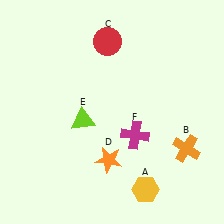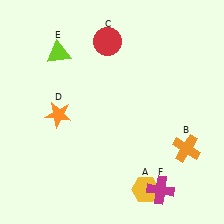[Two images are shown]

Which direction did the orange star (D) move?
The orange star (D) moved left.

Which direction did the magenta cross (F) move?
The magenta cross (F) moved down.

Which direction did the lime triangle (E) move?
The lime triangle (E) moved up.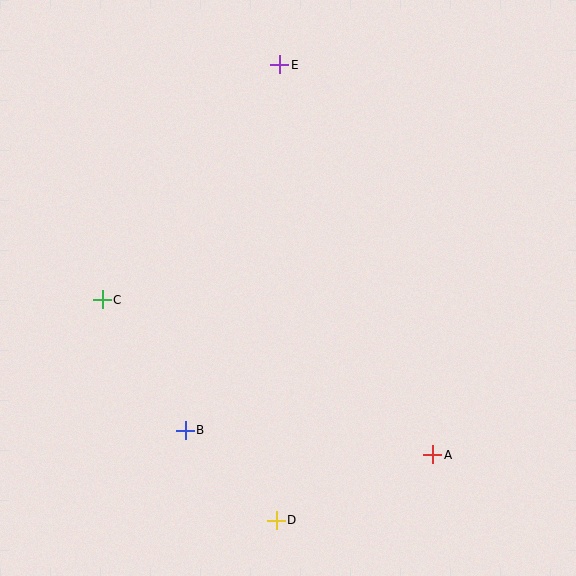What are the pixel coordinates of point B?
Point B is at (185, 430).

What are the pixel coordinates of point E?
Point E is at (280, 65).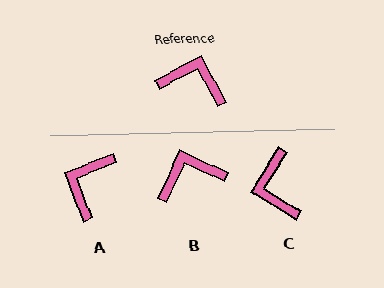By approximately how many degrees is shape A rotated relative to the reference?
Approximately 83 degrees counter-clockwise.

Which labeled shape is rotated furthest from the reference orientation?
C, about 120 degrees away.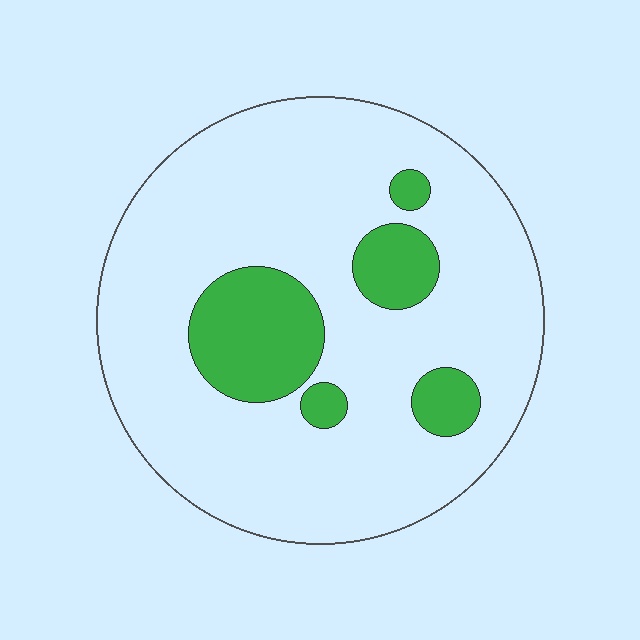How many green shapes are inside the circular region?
5.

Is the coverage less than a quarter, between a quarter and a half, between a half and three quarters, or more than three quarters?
Less than a quarter.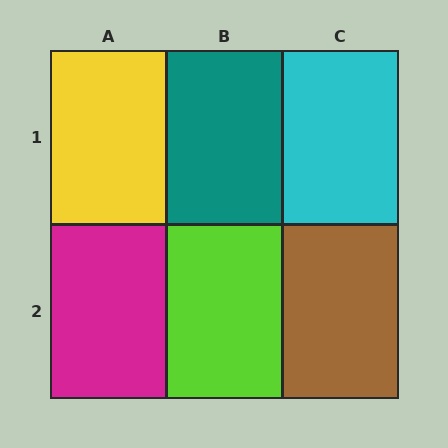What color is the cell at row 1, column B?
Teal.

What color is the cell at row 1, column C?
Cyan.